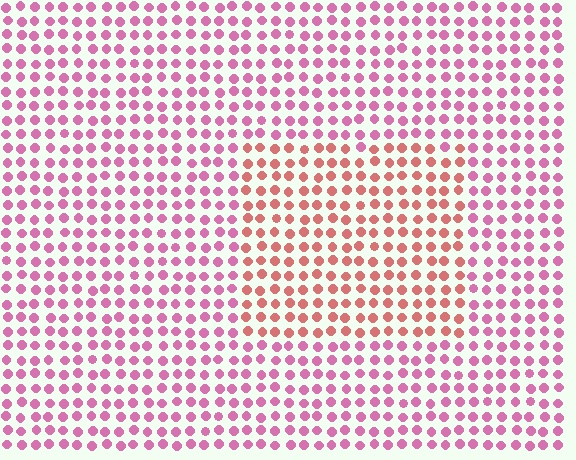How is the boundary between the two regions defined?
The boundary is defined purely by a slight shift in hue (about 36 degrees). Spacing, size, and orientation are identical on both sides.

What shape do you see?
I see a rectangle.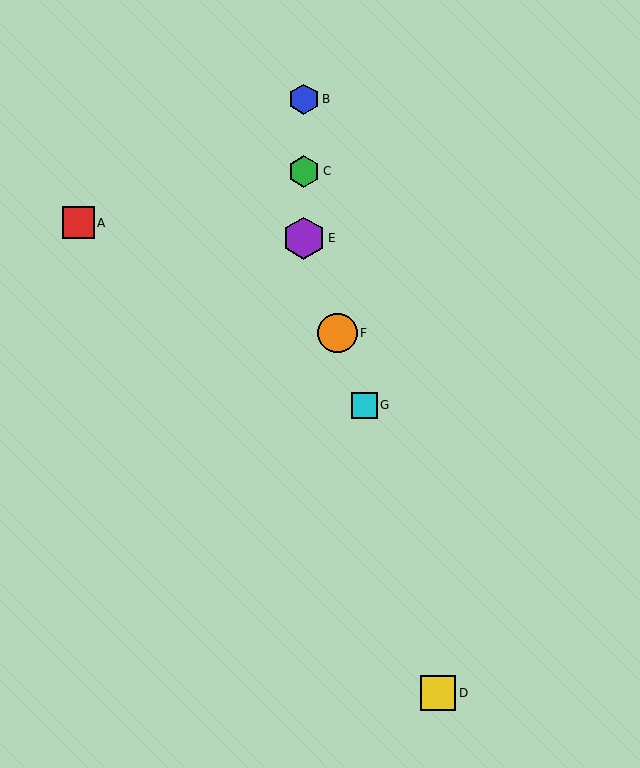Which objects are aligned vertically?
Objects B, C, E are aligned vertically.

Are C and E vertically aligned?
Yes, both are at x≈304.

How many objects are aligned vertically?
3 objects (B, C, E) are aligned vertically.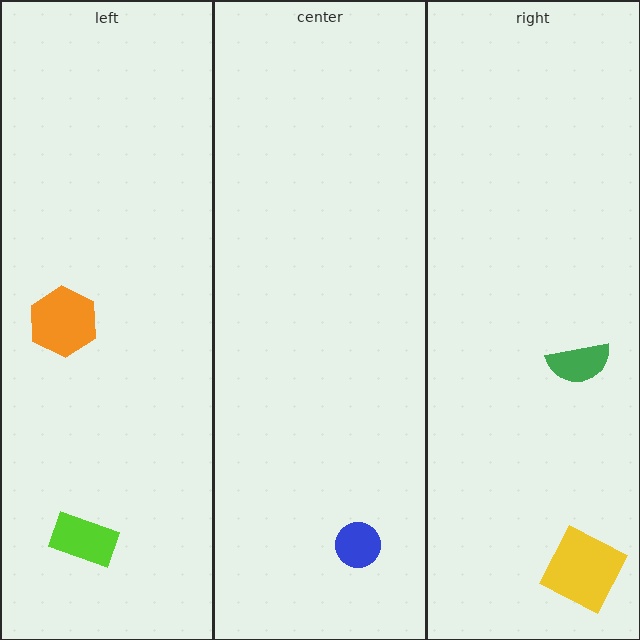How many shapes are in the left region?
2.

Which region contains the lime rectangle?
The left region.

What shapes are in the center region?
The blue circle.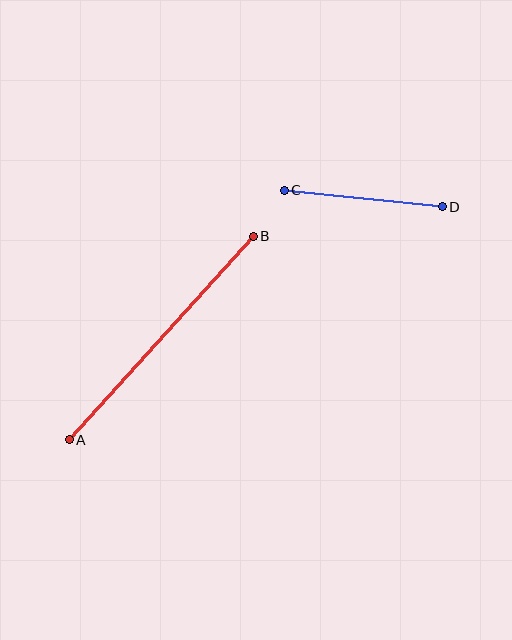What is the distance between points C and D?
The distance is approximately 159 pixels.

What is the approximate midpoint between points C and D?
The midpoint is at approximately (363, 199) pixels.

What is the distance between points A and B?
The distance is approximately 274 pixels.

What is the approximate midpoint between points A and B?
The midpoint is at approximately (161, 338) pixels.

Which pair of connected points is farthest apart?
Points A and B are farthest apart.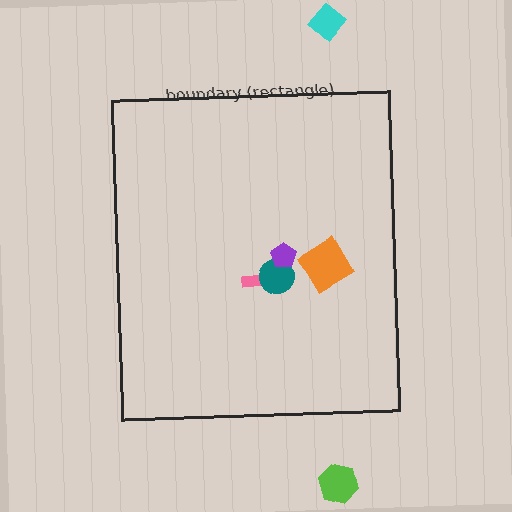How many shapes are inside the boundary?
4 inside, 2 outside.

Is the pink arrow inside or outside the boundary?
Inside.